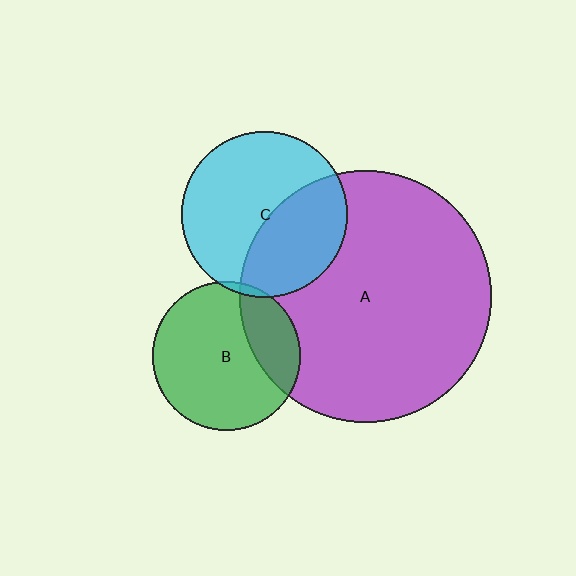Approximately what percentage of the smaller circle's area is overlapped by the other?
Approximately 25%.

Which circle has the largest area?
Circle A (purple).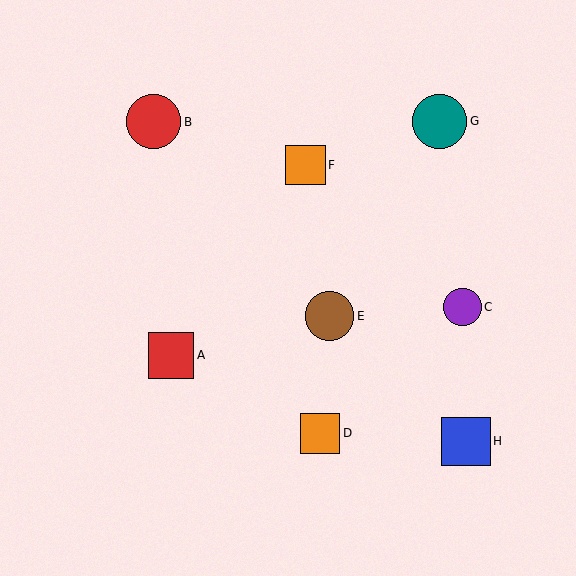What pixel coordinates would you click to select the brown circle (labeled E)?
Click at (329, 316) to select the brown circle E.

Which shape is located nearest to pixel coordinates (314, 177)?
The orange square (labeled F) at (305, 165) is nearest to that location.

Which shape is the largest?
The teal circle (labeled G) is the largest.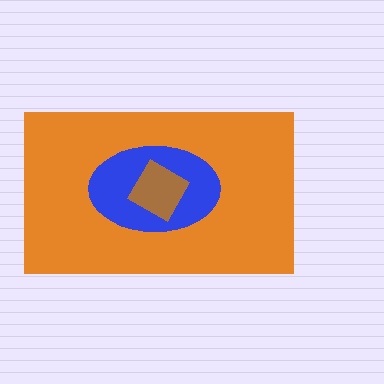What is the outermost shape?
The orange rectangle.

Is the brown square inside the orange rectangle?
Yes.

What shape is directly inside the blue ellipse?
The brown square.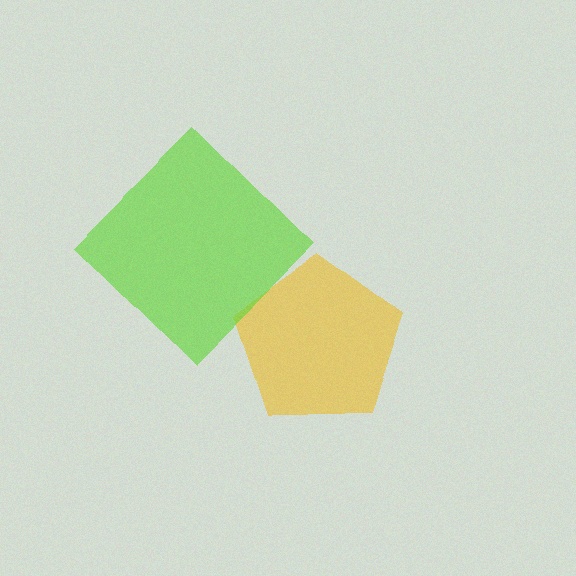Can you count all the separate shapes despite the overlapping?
Yes, there are 2 separate shapes.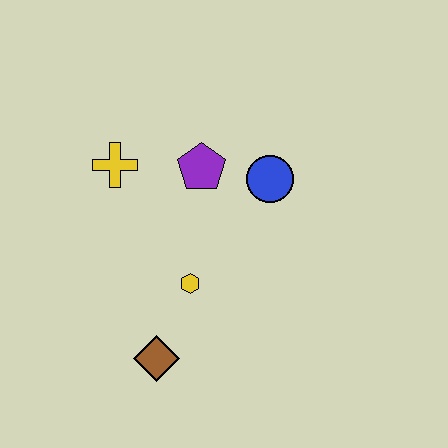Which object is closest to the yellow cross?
The purple pentagon is closest to the yellow cross.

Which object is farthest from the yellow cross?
The brown diamond is farthest from the yellow cross.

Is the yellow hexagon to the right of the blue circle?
No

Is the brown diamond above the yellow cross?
No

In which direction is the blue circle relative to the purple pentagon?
The blue circle is to the right of the purple pentagon.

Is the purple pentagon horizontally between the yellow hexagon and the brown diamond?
No